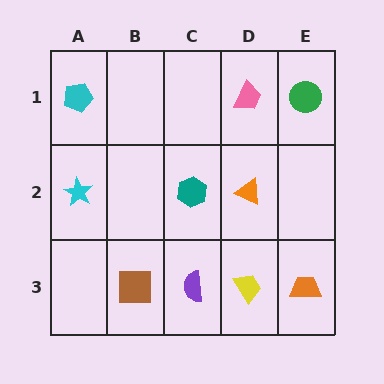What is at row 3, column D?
A yellow trapezoid.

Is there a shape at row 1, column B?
No, that cell is empty.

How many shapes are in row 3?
4 shapes.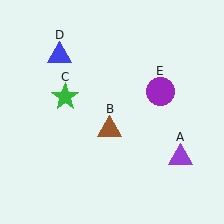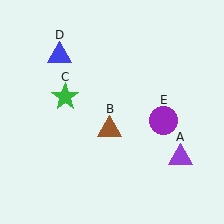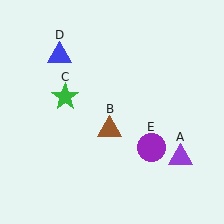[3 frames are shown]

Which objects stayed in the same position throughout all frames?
Purple triangle (object A) and brown triangle (object B) and green star (object C) and blue triangle (object D) remained stationary.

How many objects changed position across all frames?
1 object changed position: purple circle (object E).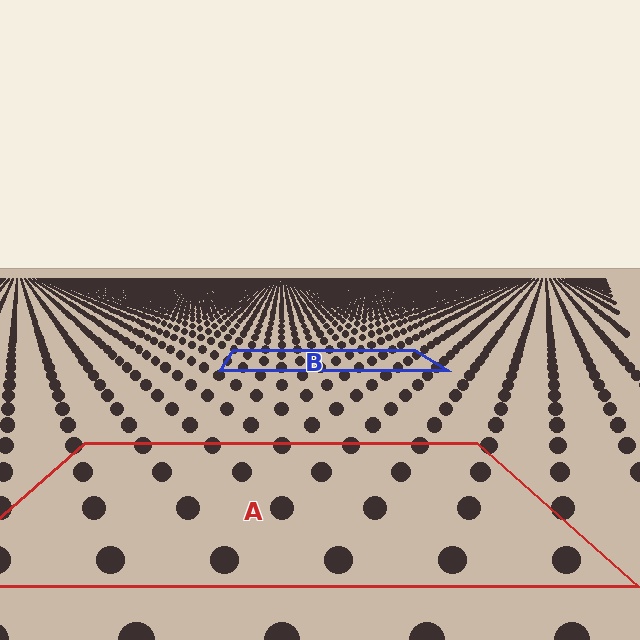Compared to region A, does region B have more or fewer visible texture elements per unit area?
Region B has more texture elements per unit area — they are packed more densely because it is farther away.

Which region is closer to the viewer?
Region A is closer. The texture elements there are larger and more spread out.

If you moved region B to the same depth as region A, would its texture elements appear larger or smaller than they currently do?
They would appear larger. At a closer depth, the same texture elements are projected at a bigger on-screen size.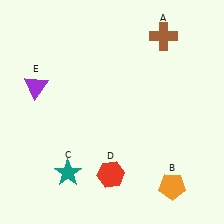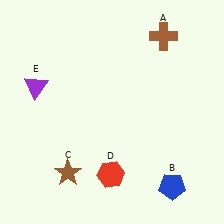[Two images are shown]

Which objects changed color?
B changed from orange to blue. C changed from teal to brown.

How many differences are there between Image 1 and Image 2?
There are 2 differences between the two images.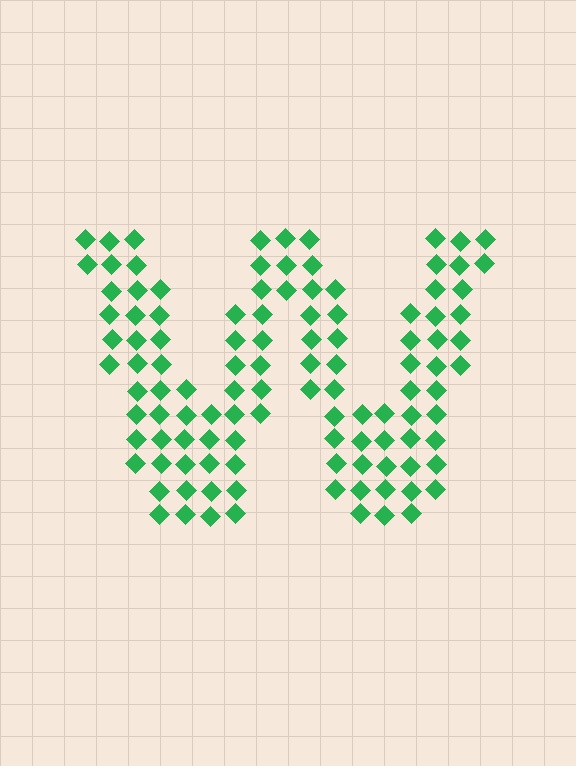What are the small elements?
The small elements are diamonds.